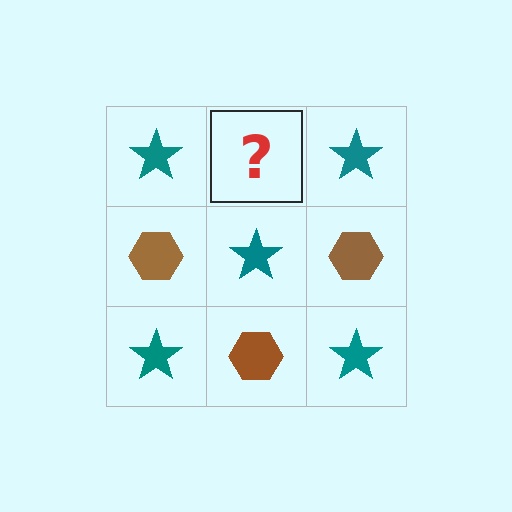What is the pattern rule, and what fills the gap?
The rule is that it alternates teal star and brown hexagon in a checkerboard pattern. The gap should be filled with a brown hexagon.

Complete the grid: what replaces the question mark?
The question mark should be replaced with a brown hexagon.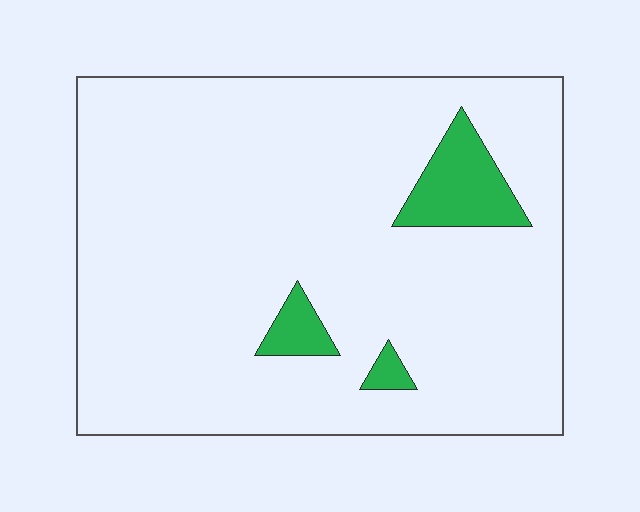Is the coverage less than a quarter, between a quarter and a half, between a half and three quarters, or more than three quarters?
Less than a quarter.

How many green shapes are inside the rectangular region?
3.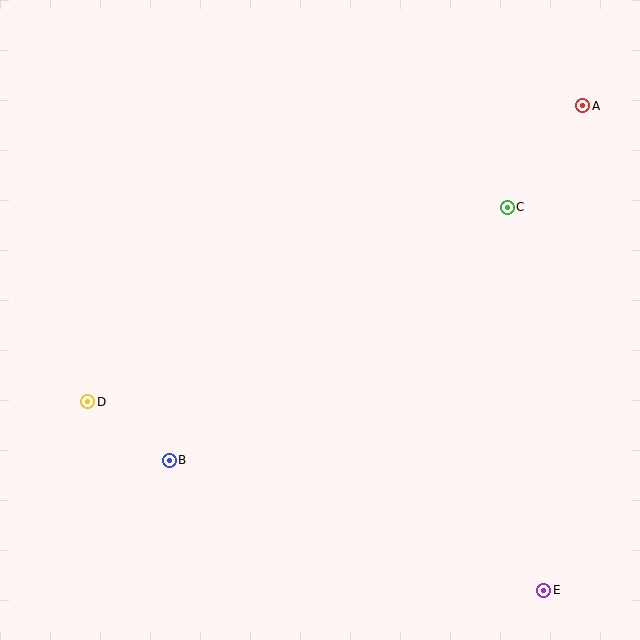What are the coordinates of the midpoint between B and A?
The midpoint between B and A is at (376, 283).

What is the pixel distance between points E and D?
The distance between E and D is 493 pixels.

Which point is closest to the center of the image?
Point B at (169, 460) is closest to the center.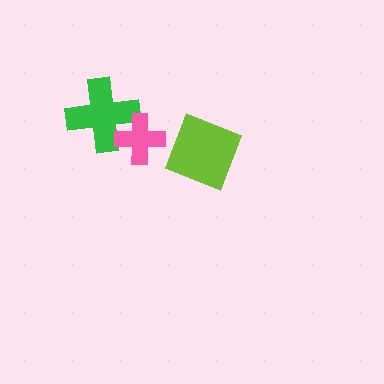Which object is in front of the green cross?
The pink cross is in front of the green cross.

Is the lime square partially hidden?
No, no other shape covers it.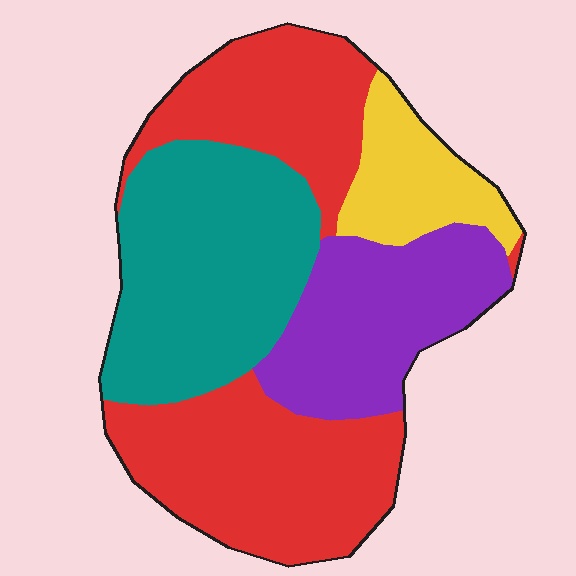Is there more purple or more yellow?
Purple.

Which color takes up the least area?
Yellow, at roughly 10%.